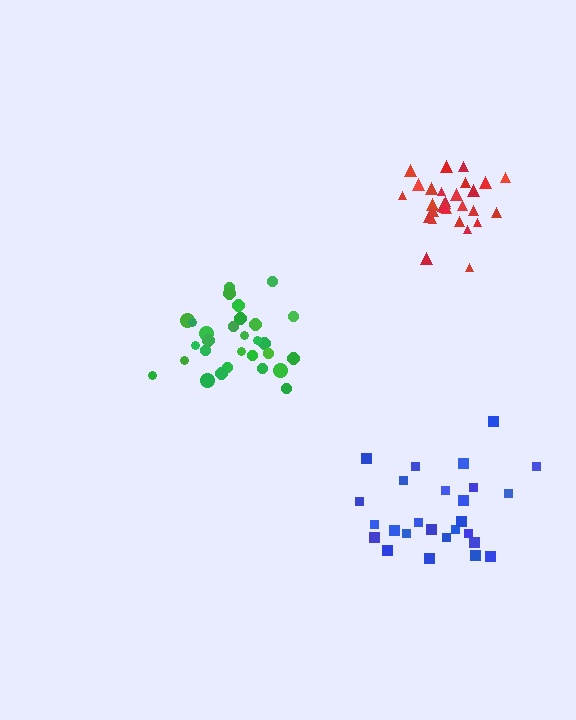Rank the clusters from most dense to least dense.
red, green, blue.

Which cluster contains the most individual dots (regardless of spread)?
Red (29).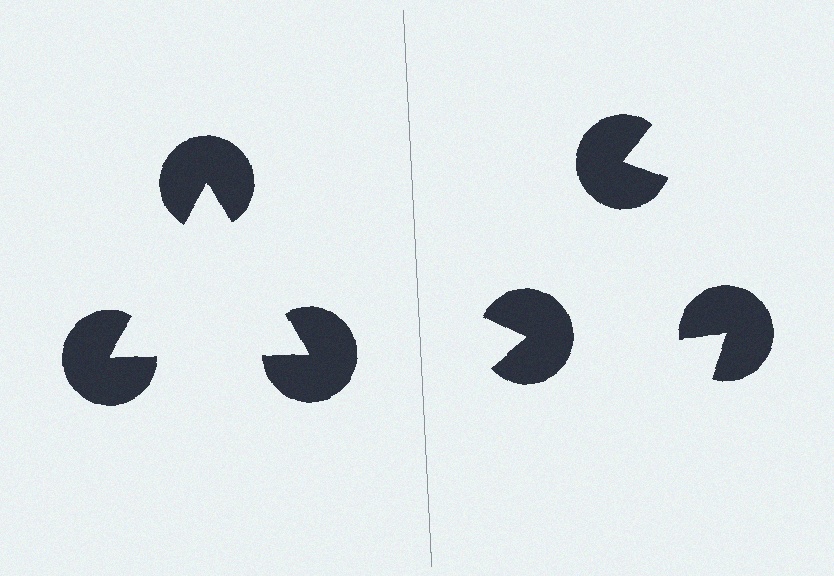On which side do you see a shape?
An illusory triangle appears on the left side. On the right side the wedge cuts are rotated, so no coherent shape forms.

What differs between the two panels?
The pac-man discs are positioned identically on both sides; only the wedge orientations differ. On the left they align to a triangle; on the right they are misaligned.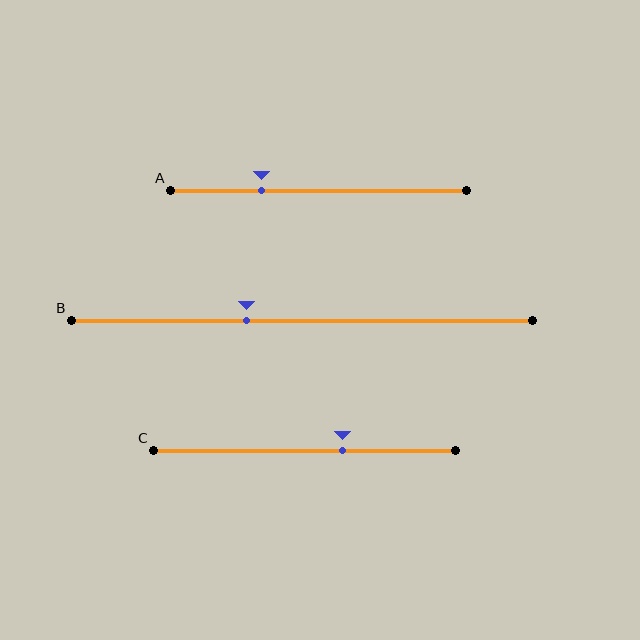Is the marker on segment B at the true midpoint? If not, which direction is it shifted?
No, the marker on segment B is shifted to the left by about 12% of the segment length.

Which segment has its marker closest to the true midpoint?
Segment B has its marker closest to the true midpoint.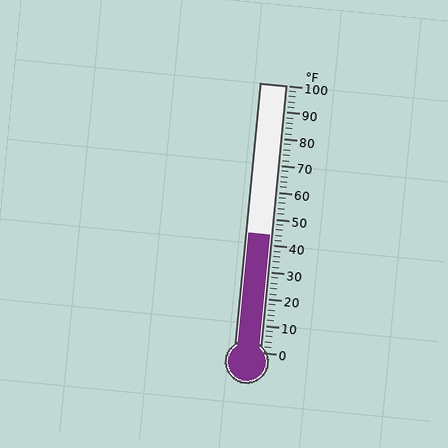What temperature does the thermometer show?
The thermometer shows approximately 44°F.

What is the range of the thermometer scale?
The thermometer scale ranges from 0°F to 100°F.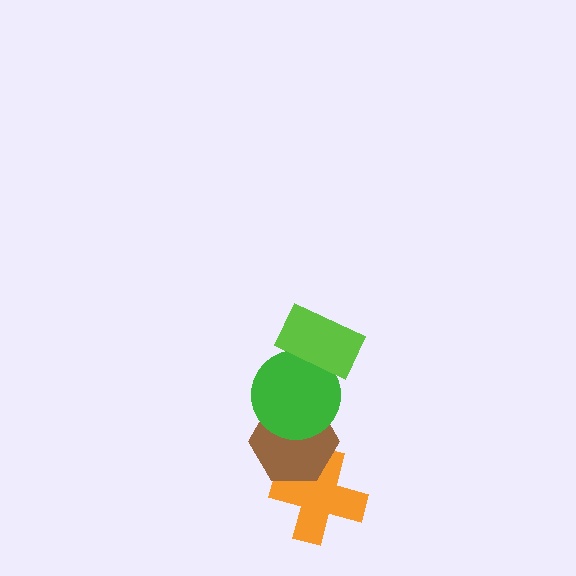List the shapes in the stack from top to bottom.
From top to bottom: the lime rectangle, the green circle, the brown hexagon, the orange cross.